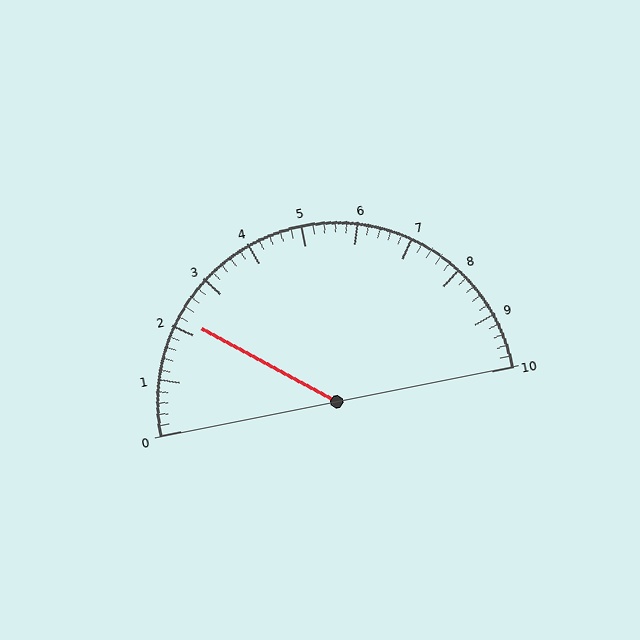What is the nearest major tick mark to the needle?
The nearest major tick mark is 2.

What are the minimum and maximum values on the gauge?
The gauge ranges from 0 to 10.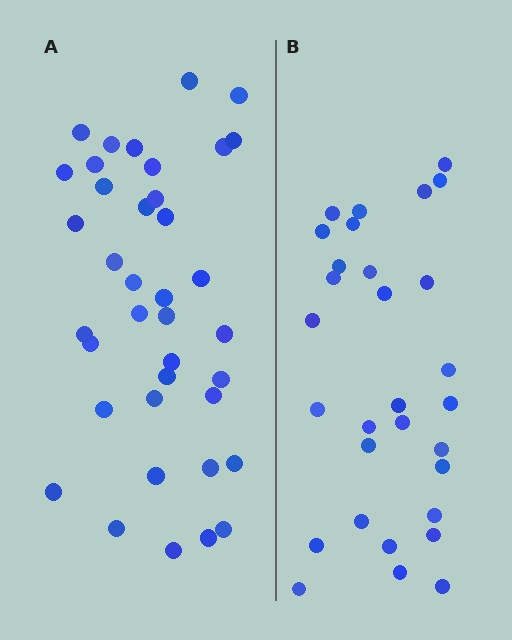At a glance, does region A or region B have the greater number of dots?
Region A (the left region) has more dots.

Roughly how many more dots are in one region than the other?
Region A has roughly 8 or so more dots than region B.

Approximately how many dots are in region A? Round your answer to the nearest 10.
About 40 dots. (The exact count is 38, which rounds to 40.)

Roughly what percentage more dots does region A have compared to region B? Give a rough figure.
About 25% more.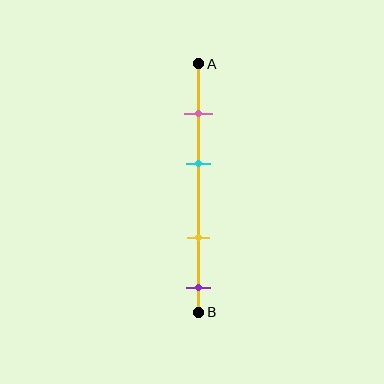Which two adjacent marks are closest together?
The pink and cyan marks are the closest adjacent pair.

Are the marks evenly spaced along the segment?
No, the marks are not evenly spaced.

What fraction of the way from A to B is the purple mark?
The purple mark is approximately 90% (0.9) of the way from A to B.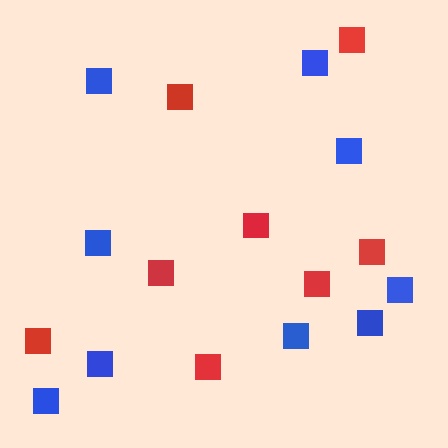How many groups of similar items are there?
There are 2 groups: one group of red squares (8) and one group of blue squares (9).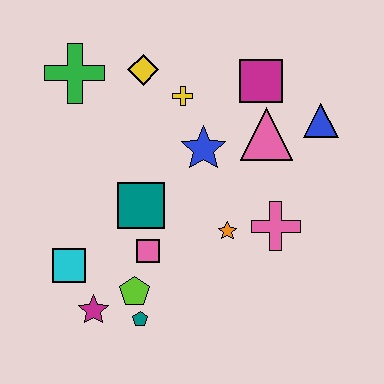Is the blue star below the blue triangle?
Yes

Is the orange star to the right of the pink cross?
No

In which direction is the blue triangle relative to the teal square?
The blue triangle is to the right of the teal square.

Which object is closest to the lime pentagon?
The teal pentagon is closest to the lime pentagon.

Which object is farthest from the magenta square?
The magenta star is farthest from the magenta square.